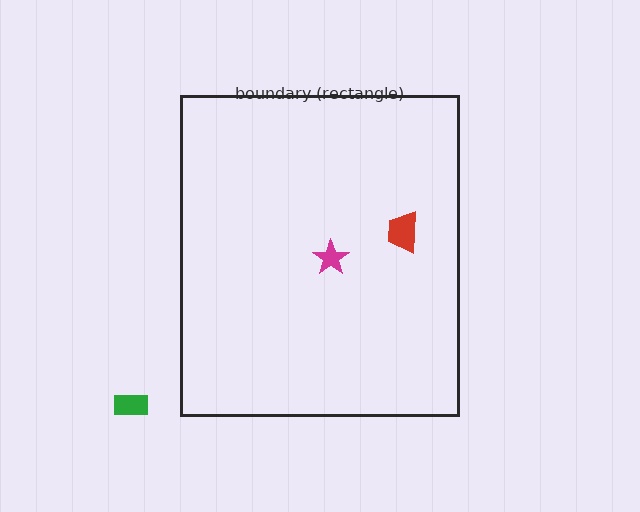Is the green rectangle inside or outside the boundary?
Outside.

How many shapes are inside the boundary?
2 inside, 1 outside.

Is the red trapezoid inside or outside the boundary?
Inside.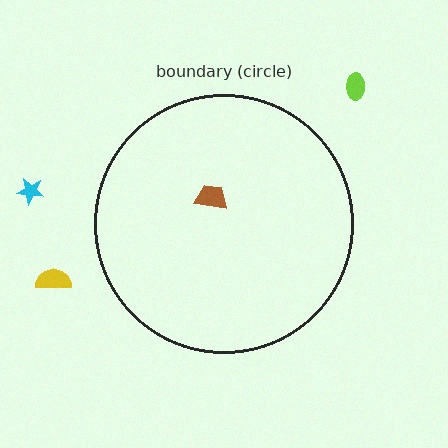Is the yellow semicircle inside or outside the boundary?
Outside.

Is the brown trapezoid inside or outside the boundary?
Inside.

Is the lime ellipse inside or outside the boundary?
Outside.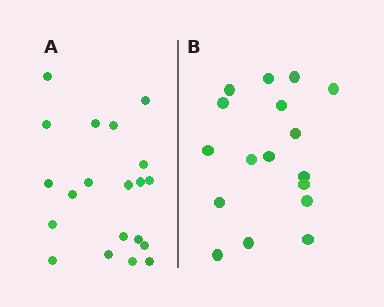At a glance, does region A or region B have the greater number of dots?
Region A (the left region) has more dots.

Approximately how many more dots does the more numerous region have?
Region A has just a few more — roughly 2 or 3 more dots than region B.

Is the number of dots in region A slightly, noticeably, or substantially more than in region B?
Region A has only slightly more — the two regions are fairly close. The ratio is roughly 1.2 to 1.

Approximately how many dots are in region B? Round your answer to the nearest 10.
About 20 dots. (The exact count is 17, which rounds to 20.)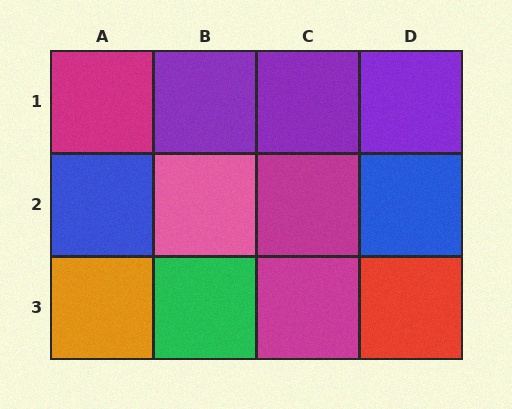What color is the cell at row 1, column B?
Purple.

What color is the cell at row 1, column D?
Purple.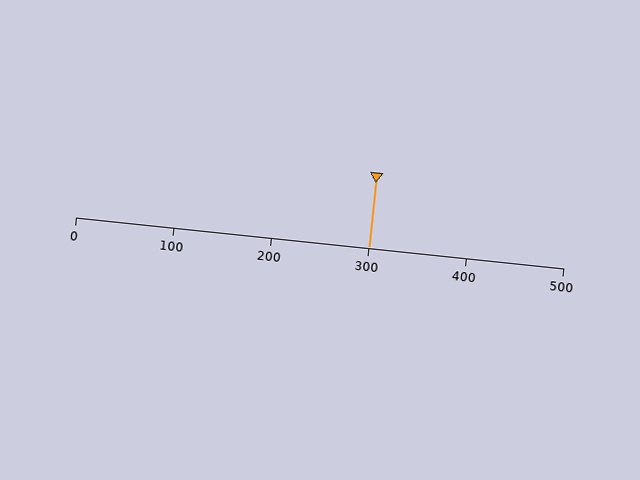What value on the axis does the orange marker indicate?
The marker indicates approximately 300.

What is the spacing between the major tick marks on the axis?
The major ticks are spaced 100 apart.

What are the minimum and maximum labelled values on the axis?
The axis runs from 0 to 500.